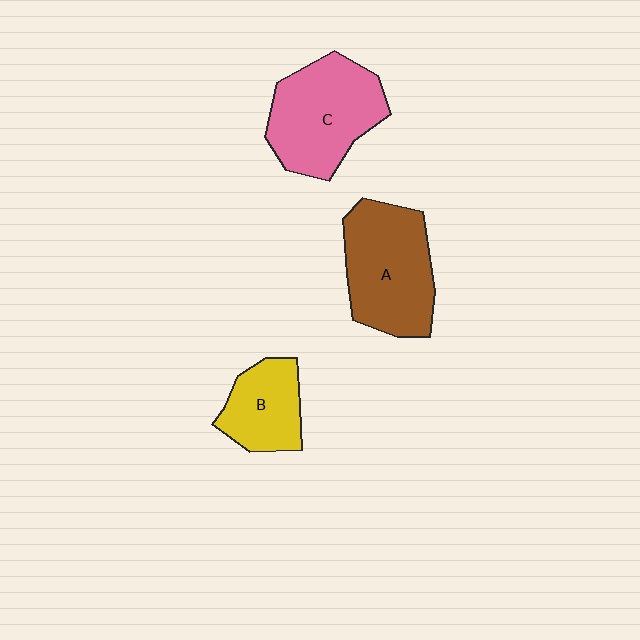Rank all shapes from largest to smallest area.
From largest to smallest: A (brown), C (pink), B (yellow).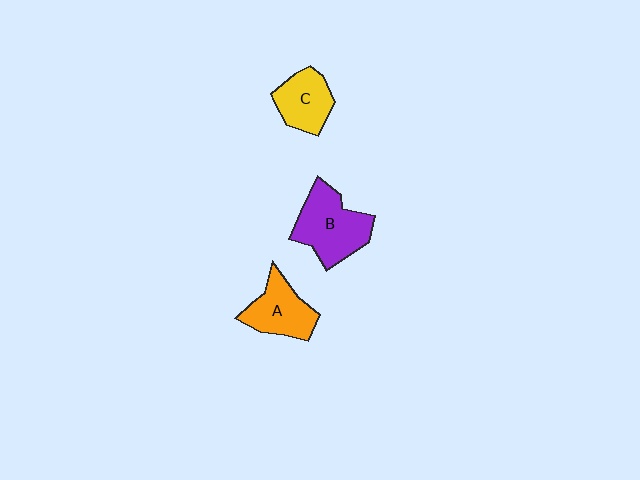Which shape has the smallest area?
Shape C (yellow).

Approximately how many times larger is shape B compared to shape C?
Approximately 1.5 times.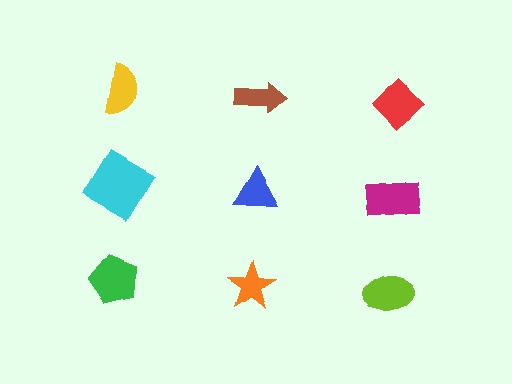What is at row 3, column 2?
An orange star.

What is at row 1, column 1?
A yellow semicircle.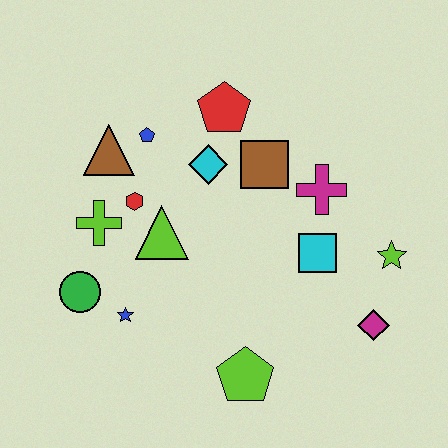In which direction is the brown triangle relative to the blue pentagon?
The brown triangle is to the left of the blue pentagon.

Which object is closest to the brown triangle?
The blue pentagon is closest to the brown triangle.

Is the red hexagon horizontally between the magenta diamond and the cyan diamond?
No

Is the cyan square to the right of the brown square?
Yes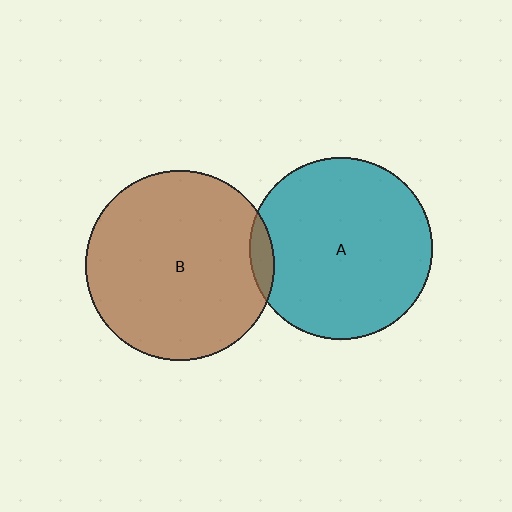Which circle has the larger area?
Circle B (brown).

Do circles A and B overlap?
Yes.